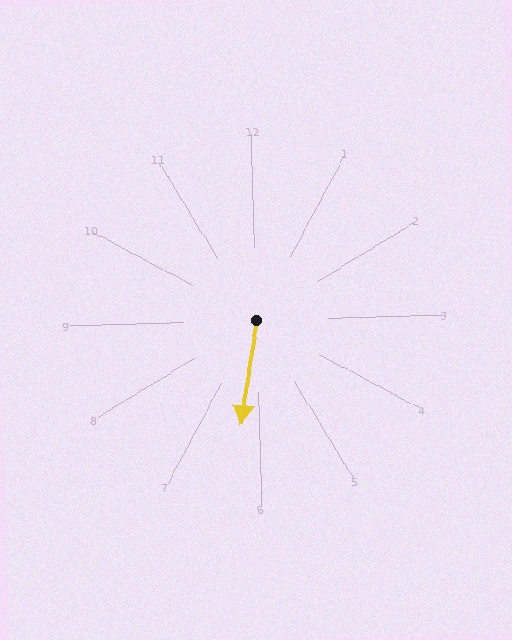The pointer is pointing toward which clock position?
Roughly 6 o'clock.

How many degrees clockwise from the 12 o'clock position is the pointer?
Approximately 190 degrees.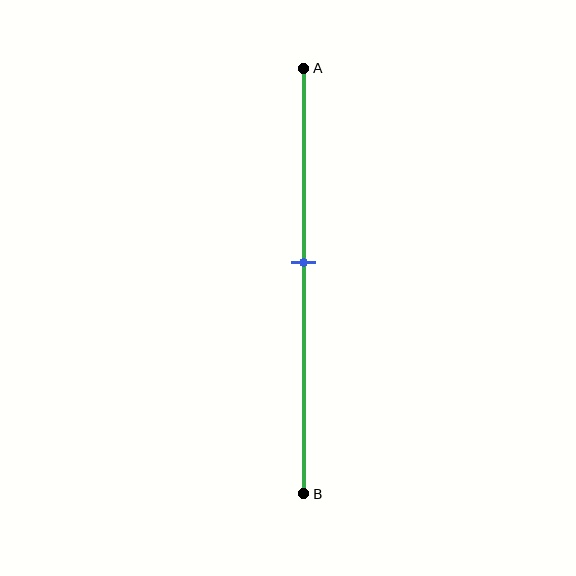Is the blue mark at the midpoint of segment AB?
No, the mark is at about 45% from A, not at the 50% midpoint.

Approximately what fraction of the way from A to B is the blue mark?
The blue mark is approximately 45% of the way from A to B.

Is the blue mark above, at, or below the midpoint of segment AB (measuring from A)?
The blue mark is above the midpoint of segment AB.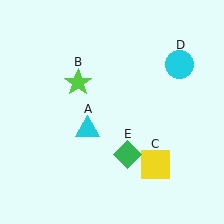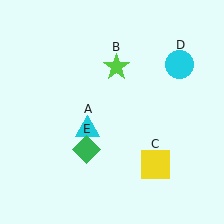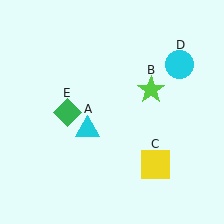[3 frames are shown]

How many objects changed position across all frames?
2 objects changed position: lime star (object B), green diamond (object E).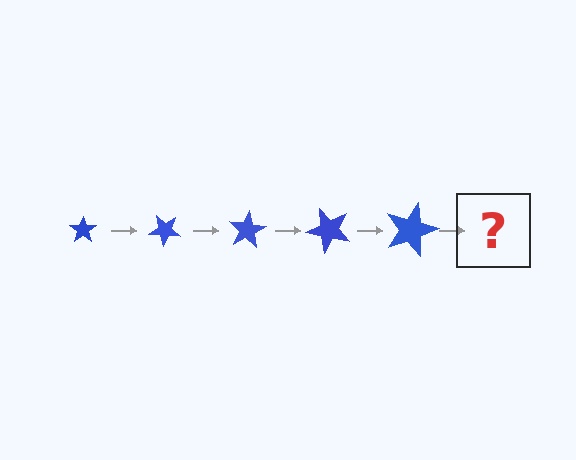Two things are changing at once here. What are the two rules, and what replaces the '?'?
The two rules are that the star grows larger each step and it rotates 40 degrees each step. The '?' should be a star, larger than the previous one and rotated 200 degrees from the start.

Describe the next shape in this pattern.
It should be a star, larger than the previous one and rotated 200 degrees from the start.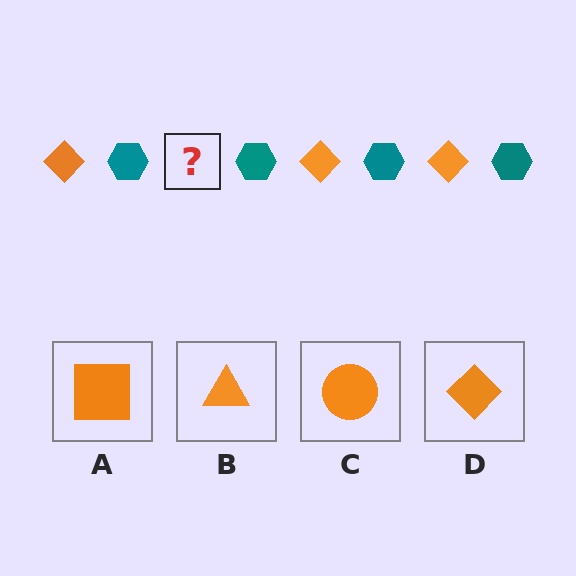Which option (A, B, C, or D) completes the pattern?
D.